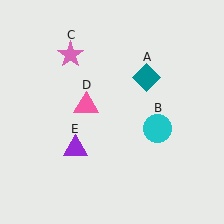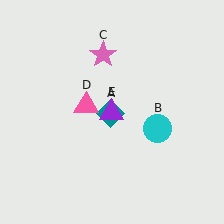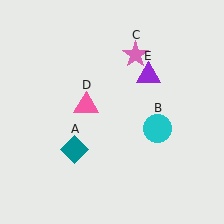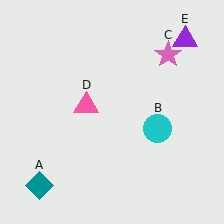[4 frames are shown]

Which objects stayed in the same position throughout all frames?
Cyan circle (object B) and pink triangle (object D) remained stationary.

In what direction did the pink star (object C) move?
The pink star (object C) moved right.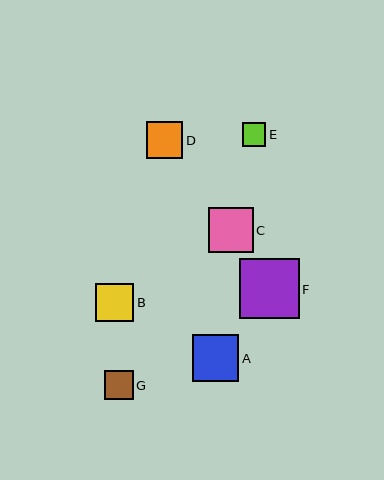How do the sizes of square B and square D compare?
Square B and square D are approximately the same size.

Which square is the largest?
Square F is the largest with a size of approximately 60 pixels.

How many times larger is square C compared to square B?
Square C is approximately 1.2 times the size of square B.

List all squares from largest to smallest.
From largest to smallest: F, A, C, B, D, G, E.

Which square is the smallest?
Square E is the smallest with a size of approximately 24 pixels.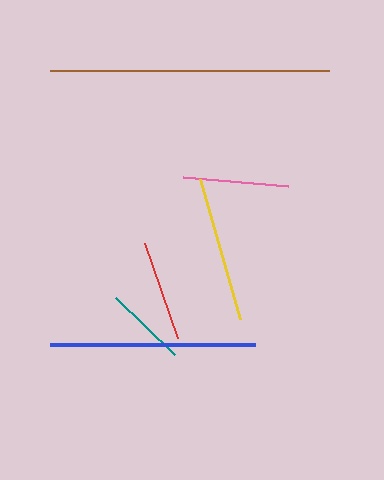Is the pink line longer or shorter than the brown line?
The brown line is longer than the pink line.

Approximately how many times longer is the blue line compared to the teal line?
The blue line is approximately 2.5 times the length of the teal line.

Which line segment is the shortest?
The teal line is the shortest at approximately 82 pixels.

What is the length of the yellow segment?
The yellow segment is approximately 145 pixels long.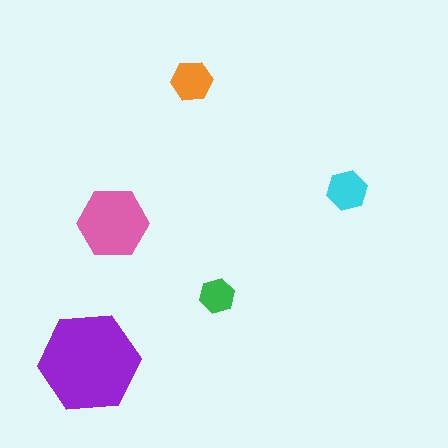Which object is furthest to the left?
The purple hexagon is leftmost.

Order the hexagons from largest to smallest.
the purple one, the pink one, the orange one, the cyan one, the green one.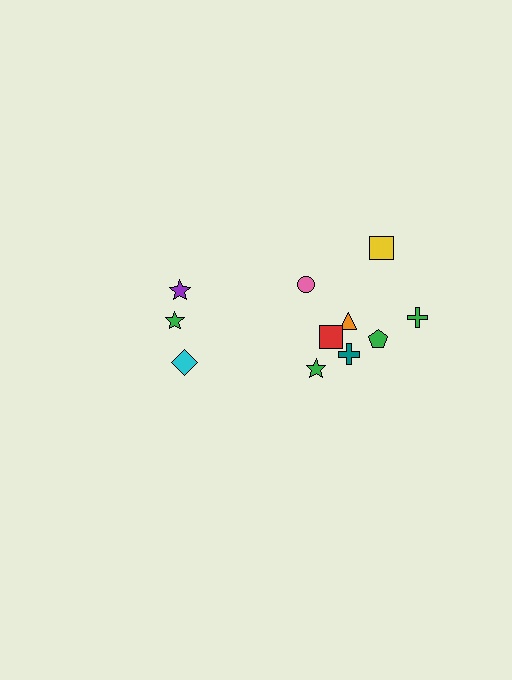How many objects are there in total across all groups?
There are 11 objects.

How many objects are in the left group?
There are 3 objects.